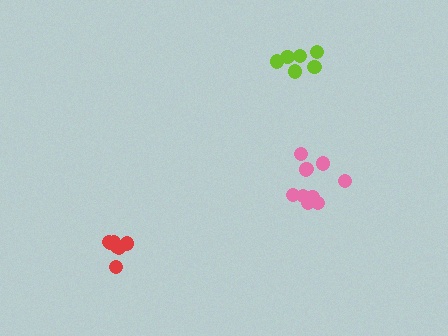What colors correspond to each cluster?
The clusters are colored: lime, pink, red.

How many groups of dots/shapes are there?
There are 3 groups.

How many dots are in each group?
Group 1: 7 dots, Group 2: 10 dots, Group 3: 7 dots (24 total).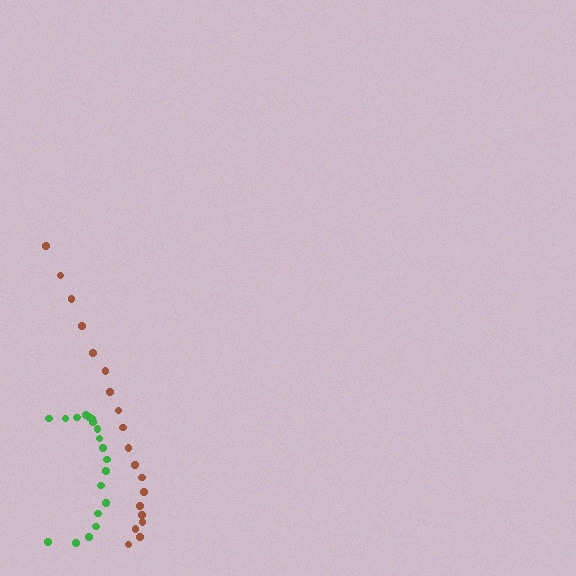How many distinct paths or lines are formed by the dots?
There are 2 distinct paths.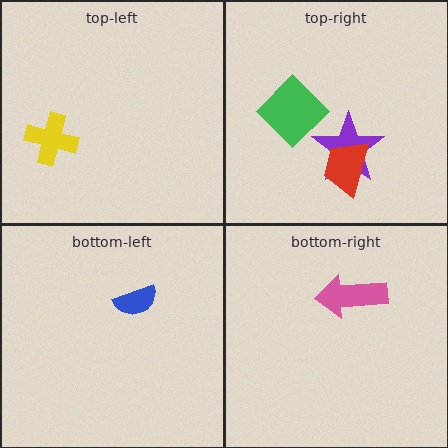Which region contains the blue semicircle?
The bottom-left region.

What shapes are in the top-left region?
The yellow cross.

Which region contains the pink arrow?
The bottom-right region.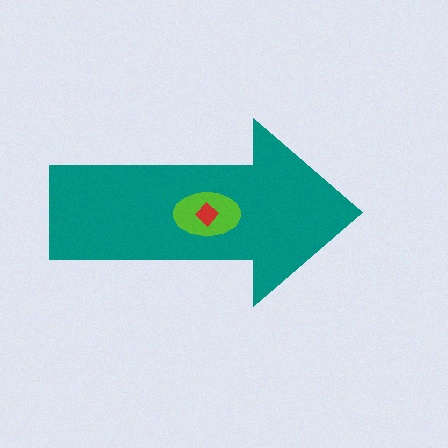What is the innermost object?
The red diamond.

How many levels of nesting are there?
3.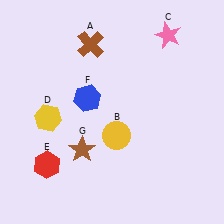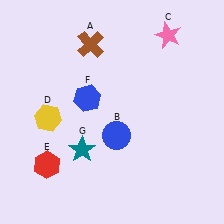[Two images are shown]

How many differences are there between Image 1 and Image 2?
There are 2 differences between the two images.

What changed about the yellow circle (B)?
In Image 1, B is yellow. In Image 2, it changed to blue.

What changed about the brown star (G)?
In Image 1, G is brown. In Image 2, it changed to teal.